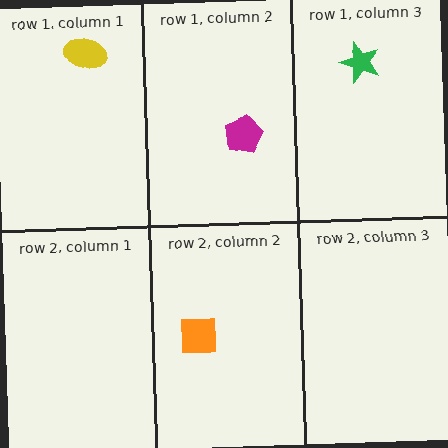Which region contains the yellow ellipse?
The row 1, column 1 region.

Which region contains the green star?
The row 1, column 3 region.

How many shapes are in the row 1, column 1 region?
1.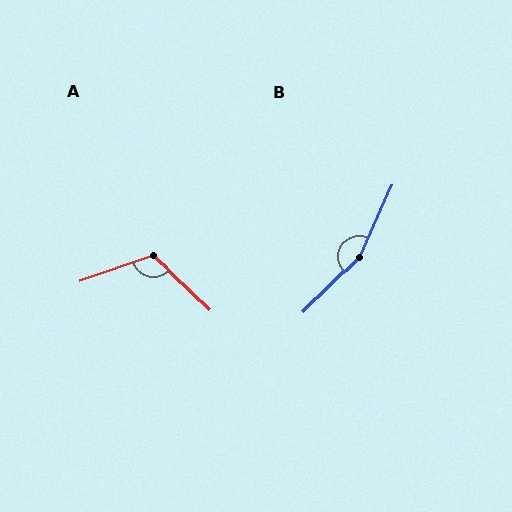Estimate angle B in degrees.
Approximately 159 degrees.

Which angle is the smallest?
A, at approximately 118 degrees.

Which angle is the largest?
B, at approximately 159 degrees.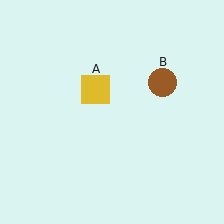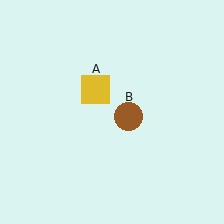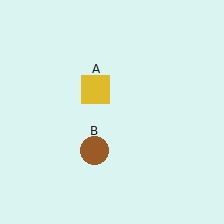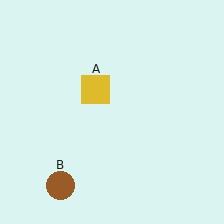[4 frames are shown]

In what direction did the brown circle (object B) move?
The brown circle (object B) moved down and to the left.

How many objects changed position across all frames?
1 object changed position: brown circle (object B).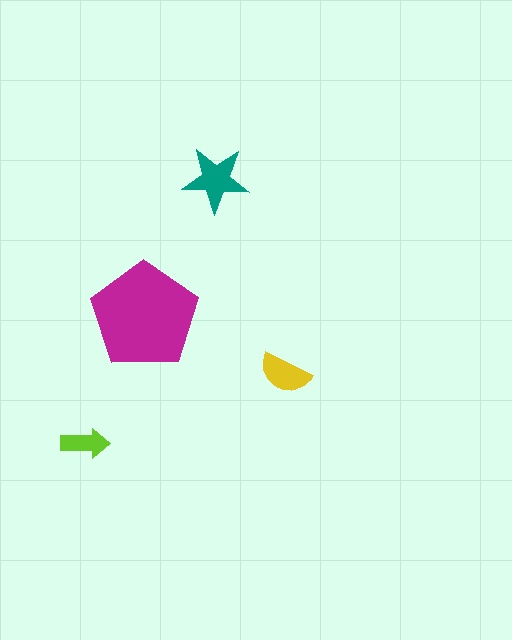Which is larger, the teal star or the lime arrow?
The teal star.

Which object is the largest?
The magenta pentagon.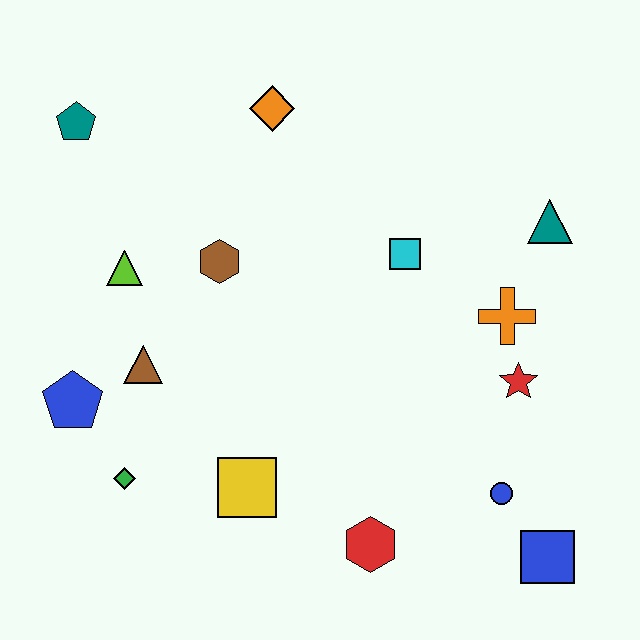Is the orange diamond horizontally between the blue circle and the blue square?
No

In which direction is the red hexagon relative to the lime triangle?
The red hexagon is below the lime triangle.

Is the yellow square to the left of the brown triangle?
No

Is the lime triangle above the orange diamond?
No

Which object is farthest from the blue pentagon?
The teal triangle is farthest from the blue pentagon.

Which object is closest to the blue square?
The blue circle is closest to the blue square.